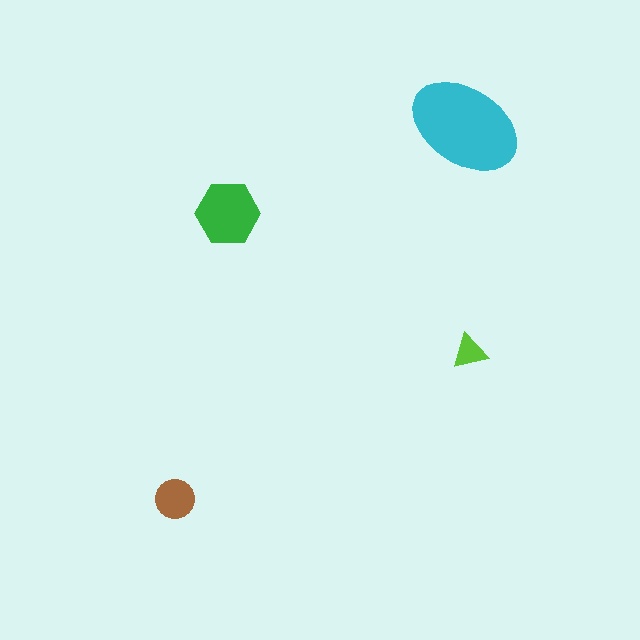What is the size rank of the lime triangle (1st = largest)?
4th.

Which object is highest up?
The cyan ellipse is topmost.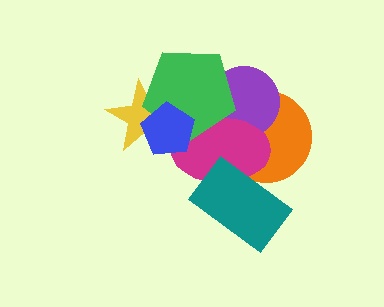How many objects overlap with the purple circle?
3 objects overlap with the purple circle.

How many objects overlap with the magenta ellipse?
5 objects overlap with the magenta ellipse.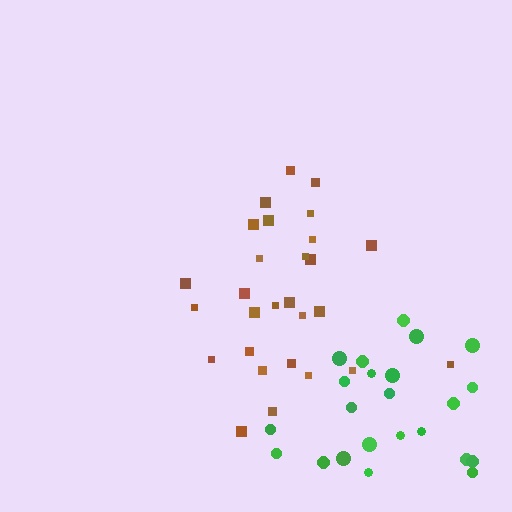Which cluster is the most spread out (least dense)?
Green.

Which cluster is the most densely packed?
Brown.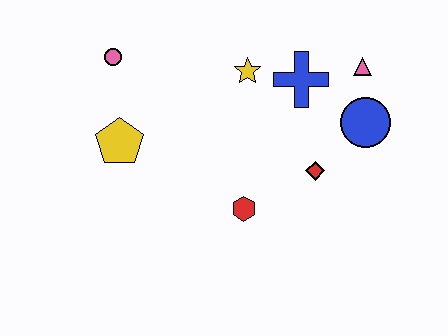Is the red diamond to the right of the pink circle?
Yes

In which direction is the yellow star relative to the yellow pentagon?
The yellow star is to the right of the yellow pentagon.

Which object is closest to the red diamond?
The blue circle is closest to the red diamond.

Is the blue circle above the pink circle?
No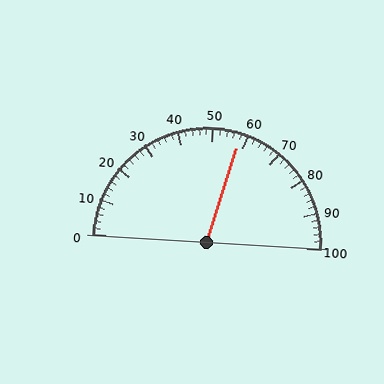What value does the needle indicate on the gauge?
The needle indicates approximately 58.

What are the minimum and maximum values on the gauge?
The gauge ranges from 0 to 100.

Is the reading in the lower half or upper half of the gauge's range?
The reading is in the upper half of the range (0 to 100).